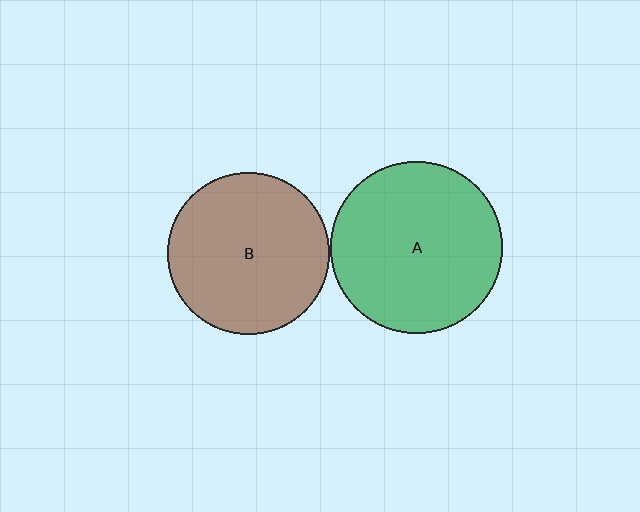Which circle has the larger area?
Circle A (green).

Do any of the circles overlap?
No, none of the circles overlap.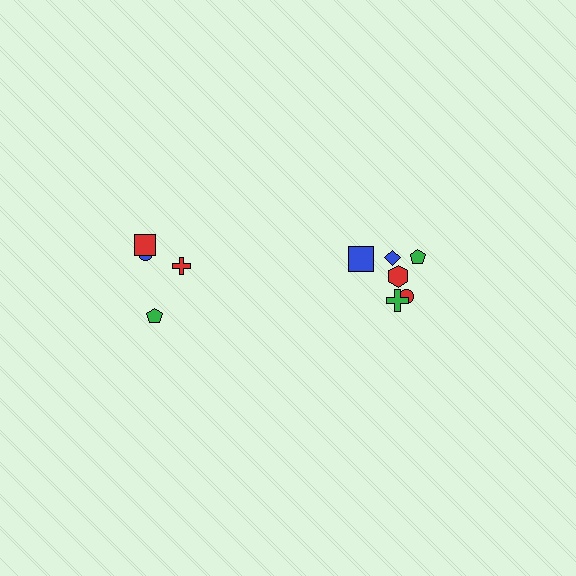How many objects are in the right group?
There are 6 objects.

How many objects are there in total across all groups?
There are 10 objects.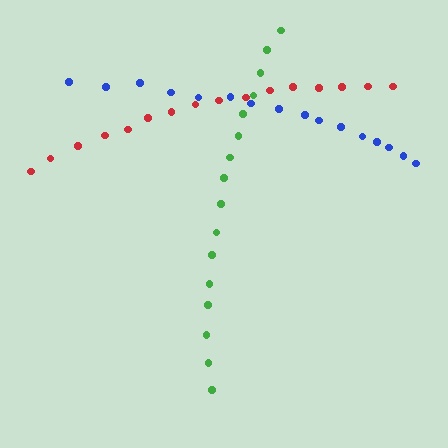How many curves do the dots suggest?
There are 3 distinct paths.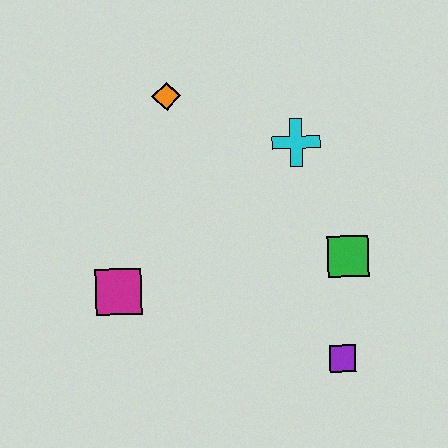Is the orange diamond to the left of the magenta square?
No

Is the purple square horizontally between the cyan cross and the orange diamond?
No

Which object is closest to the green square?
The purple square is closest to the green square.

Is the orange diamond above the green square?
Yes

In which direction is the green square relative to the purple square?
The green square is above the purple square.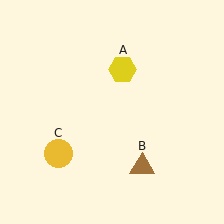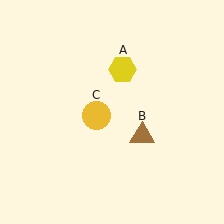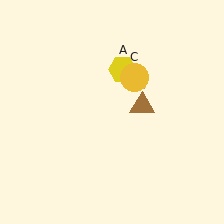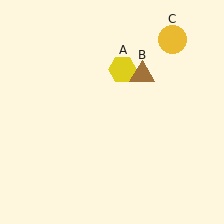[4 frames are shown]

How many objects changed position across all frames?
2 objects changed position: brown triangle (object B), yellow circle (object C).